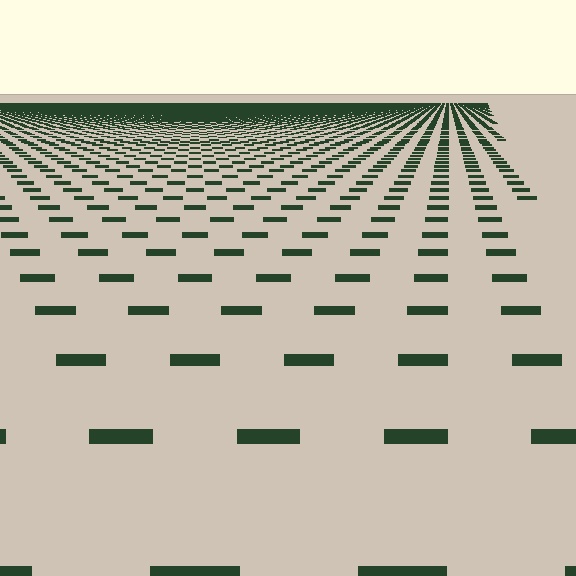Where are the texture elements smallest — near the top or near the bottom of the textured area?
Near the top.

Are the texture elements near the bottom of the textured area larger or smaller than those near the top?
Larger. Near the bottom, elements are closer to the viewer and appear at a bigger on-screen size.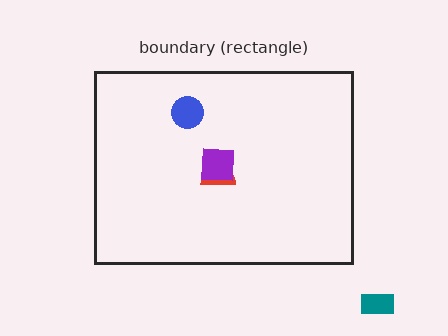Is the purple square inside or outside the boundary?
Inside.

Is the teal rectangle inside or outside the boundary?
Outside.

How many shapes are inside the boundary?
3 inside, 1 outside.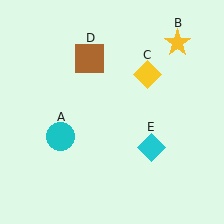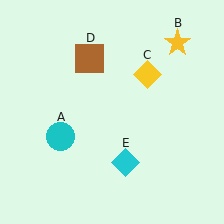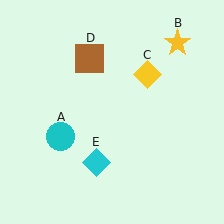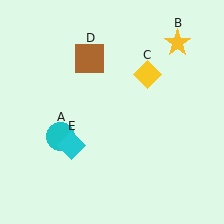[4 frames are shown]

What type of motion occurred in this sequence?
The cyan diamond (object E) rotated clockwise around the center of the scene.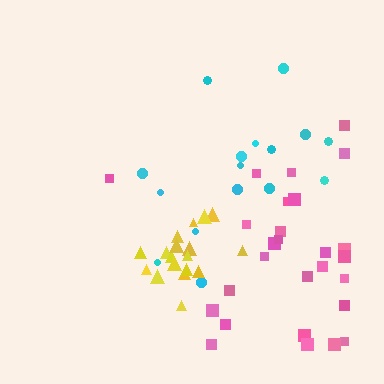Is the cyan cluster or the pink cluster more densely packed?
Pink.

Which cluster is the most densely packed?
Yellow.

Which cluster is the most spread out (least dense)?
Cyan.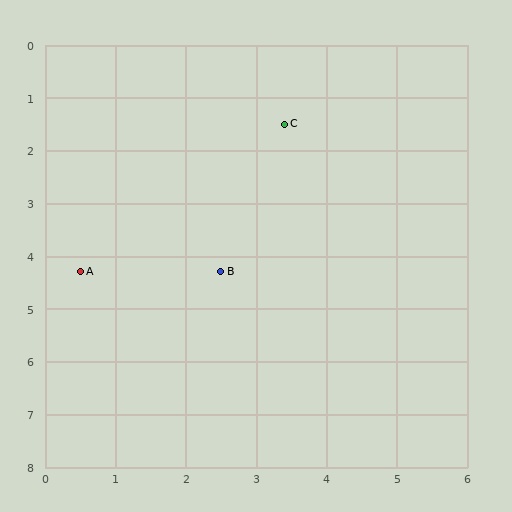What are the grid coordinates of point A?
Point A is at approximately (0.5, 4.3).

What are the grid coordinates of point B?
Point B is at approximately (2.5, 4.3).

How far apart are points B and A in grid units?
Points B and A are about 2.0 grid units apart.